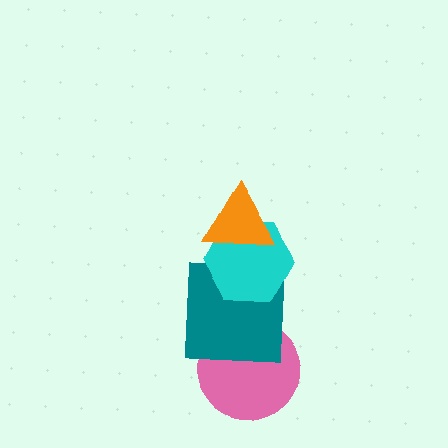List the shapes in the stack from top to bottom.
From top to bottom: the orange triangle, the cyan hexagon, the teal square, the pink circle.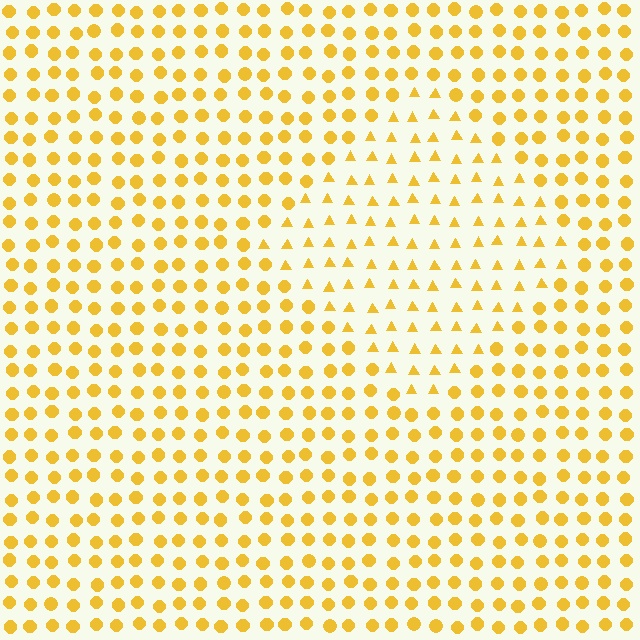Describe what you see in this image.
The image is filled with small yellow elements arranged in a uniform grid. A diamond-shaped region contains triangles, while the surrounding area contains circles. The boundary is defined purely by the change in element shape.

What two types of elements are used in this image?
The image uses triangles inside the diamond region and circles outside it.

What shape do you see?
I see a diamond.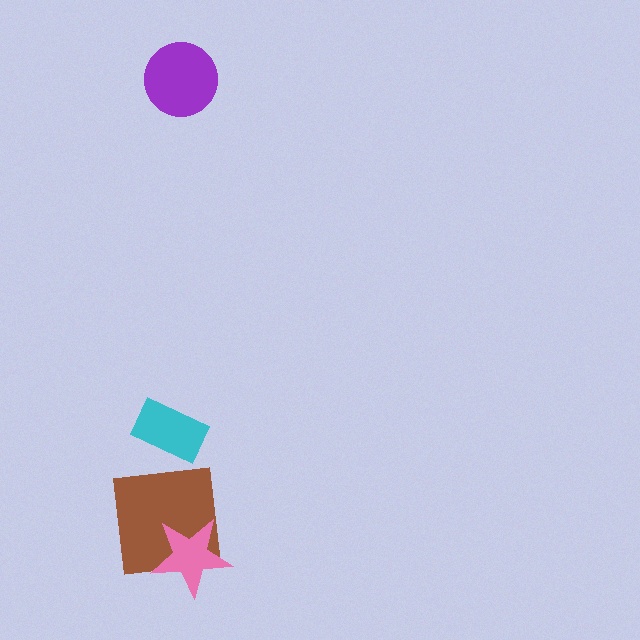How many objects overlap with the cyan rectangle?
0 objects overlap with the cyan rectangle.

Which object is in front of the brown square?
The pink star is in front of the brown square.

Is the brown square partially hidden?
Yes, it is partially covered by another shape.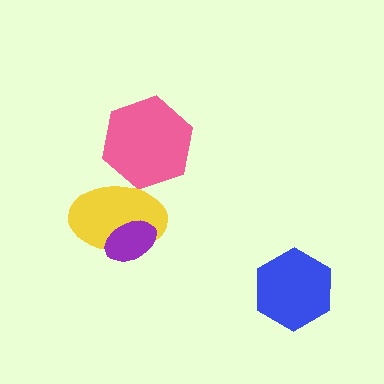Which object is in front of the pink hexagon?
The yellow ellipse is in front of the pink hexagon.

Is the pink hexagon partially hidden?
Yes, it is partially covered by another shape.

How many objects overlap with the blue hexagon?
0 objects overlap with the blue hexagon.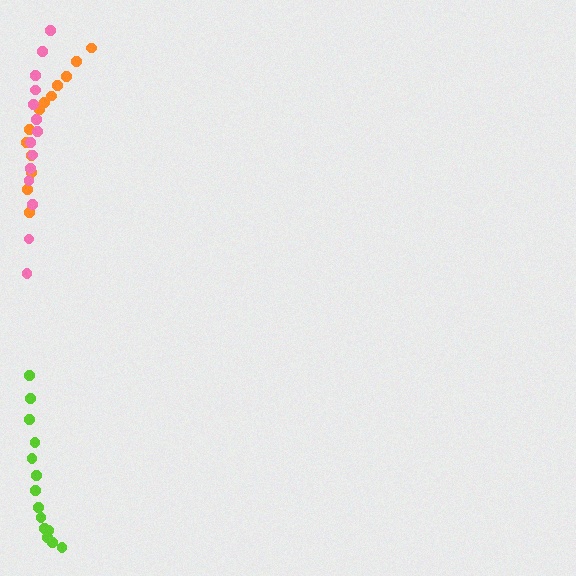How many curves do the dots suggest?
There are 3 distinct paths.